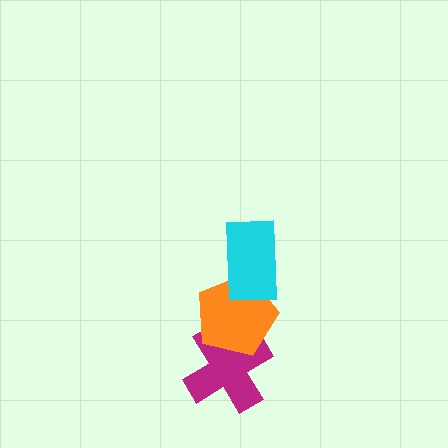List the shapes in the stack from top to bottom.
From top to bottom: the cyan rectangle, the orange pentagon, the magenta cross.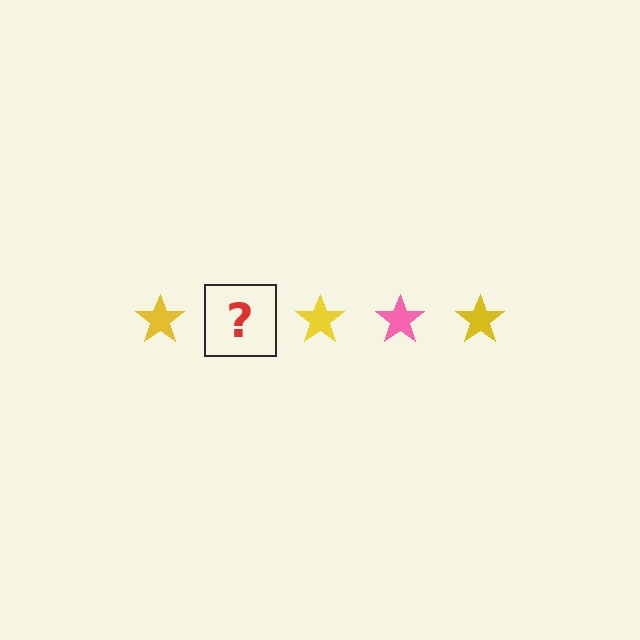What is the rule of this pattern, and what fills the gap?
The rule is that the pattern cycles through yellow, pink stars. The gap should be filled with a pink star.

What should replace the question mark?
The question mark should be replaced with a pink star.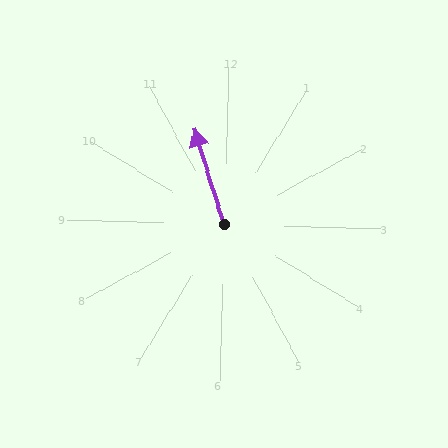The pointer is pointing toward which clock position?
Roughly 11 o'clock.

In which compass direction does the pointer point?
North.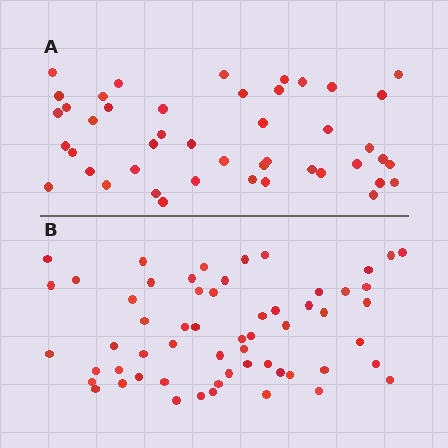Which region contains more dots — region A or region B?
Region B (the bottom region) has more dots.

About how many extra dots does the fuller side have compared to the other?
Region B has approximately 15 more dots than region A.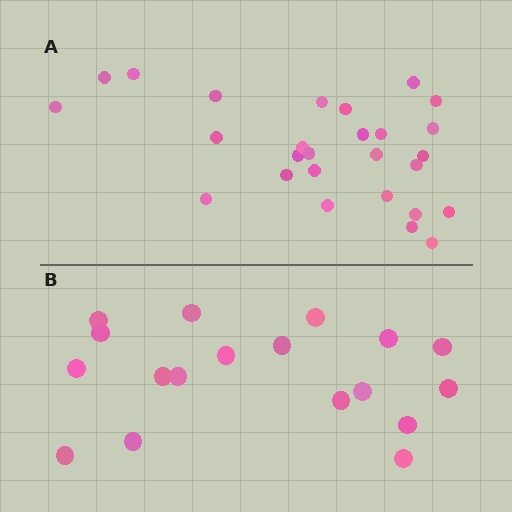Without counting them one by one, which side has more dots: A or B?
Region A (the top region) has more dots.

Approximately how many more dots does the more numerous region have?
Region A has roughly 8 or so more dots than region B.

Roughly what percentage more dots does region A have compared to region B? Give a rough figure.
About 50% more.